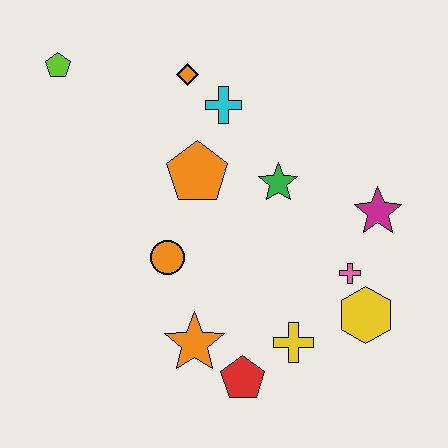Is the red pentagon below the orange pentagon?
Yes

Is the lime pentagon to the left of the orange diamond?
Yes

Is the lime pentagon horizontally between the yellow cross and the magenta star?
No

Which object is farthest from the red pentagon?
The lime pentagon is farthest from the red pentagon.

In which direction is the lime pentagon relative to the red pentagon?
The lime pentagon is above the red pentagon.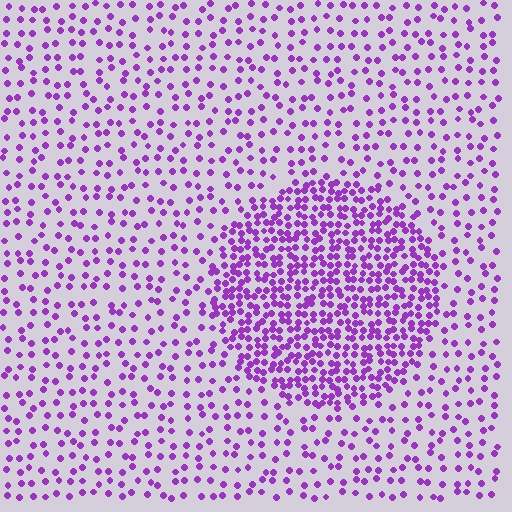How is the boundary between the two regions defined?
The boundary is defined by a change in element density (approximately 2.5x ratio). All elements are the same color, size, and shape.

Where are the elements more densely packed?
The elements are more densely packed inside the circle boundary.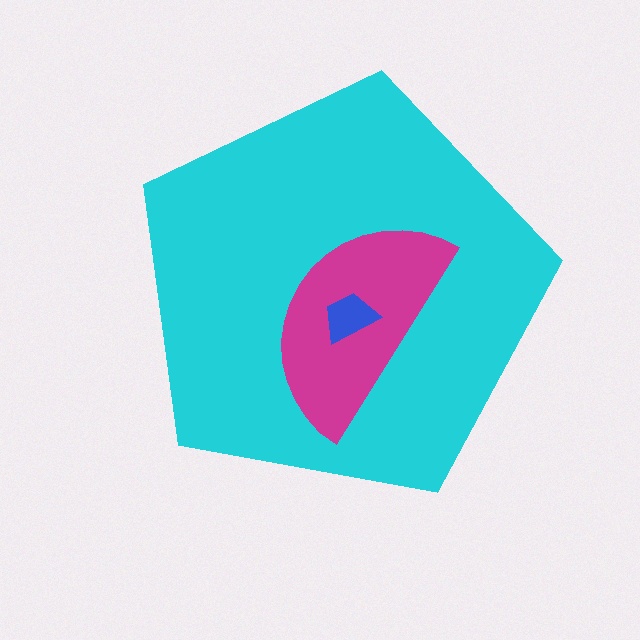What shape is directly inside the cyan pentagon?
The magenta semicircle.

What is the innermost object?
The blue trapezoid.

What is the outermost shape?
The cyan pentagon.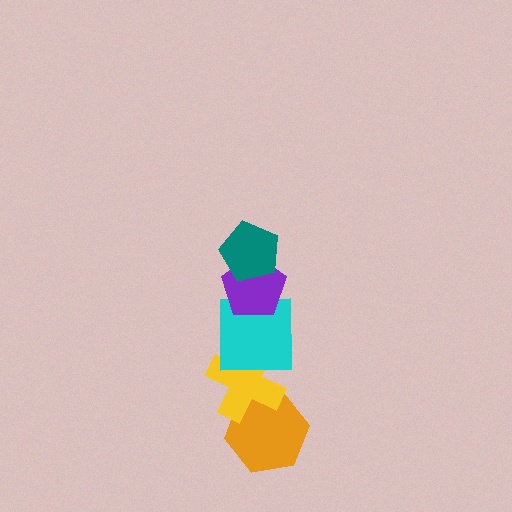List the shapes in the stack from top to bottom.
From top to bottom: the teal pentagon, the purple pentagon, the cyan square, the yellow cross, the orange hexagon.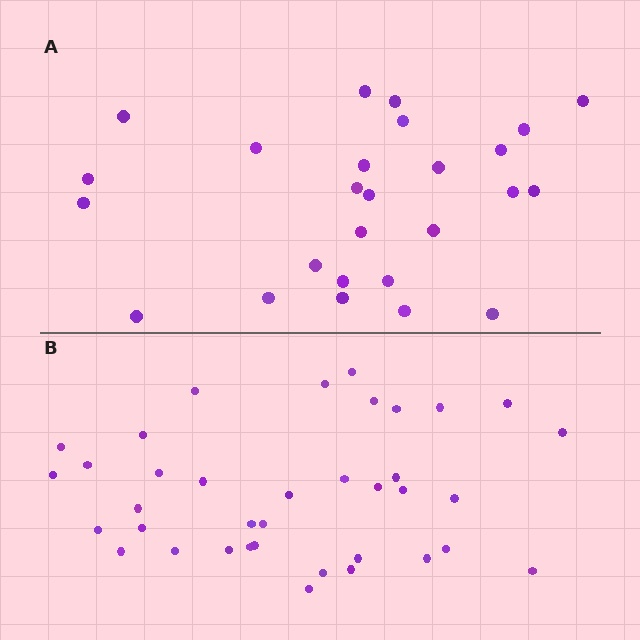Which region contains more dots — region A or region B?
Region B (the bottom region) has more dots.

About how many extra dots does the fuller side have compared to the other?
Region B has roughly 12 or so more dots than region A.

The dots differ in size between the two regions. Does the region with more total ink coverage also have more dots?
No. Region A has more total ink coverage because its dots are larger, but region B actually contains more individual dots. Total area can be misleading — the number of items is what matters here.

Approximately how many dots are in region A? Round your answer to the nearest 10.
About 30 dots. (The exact count is 26, which rounds to 30.)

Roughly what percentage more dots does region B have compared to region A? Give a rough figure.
About 40% more.